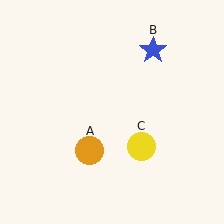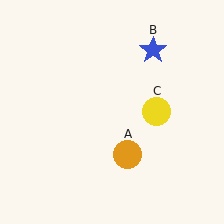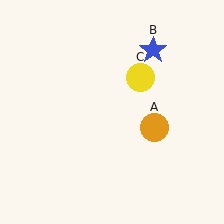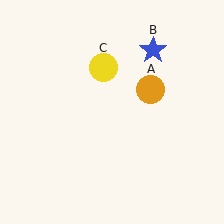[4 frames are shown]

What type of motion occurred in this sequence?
The orange circle (object A), yellow circle (object C) rotated counterclockwise around the center of the scene.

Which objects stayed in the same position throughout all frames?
Blue star (object B) remained stationary.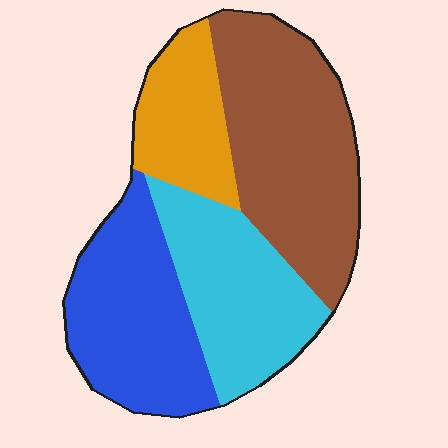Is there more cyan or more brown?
Brown.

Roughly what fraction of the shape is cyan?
Cyan takes up about one quarter (1/4) of the shape.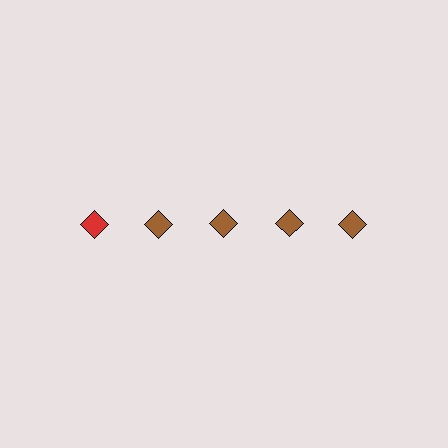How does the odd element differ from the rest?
It has a different color: red instead of brown.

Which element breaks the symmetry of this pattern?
The red diamond in the top row, leftmost column breaks the symmetry. All other shapes are brown diamonds.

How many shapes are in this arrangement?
There are 5 shapes arranged in a grid pattern.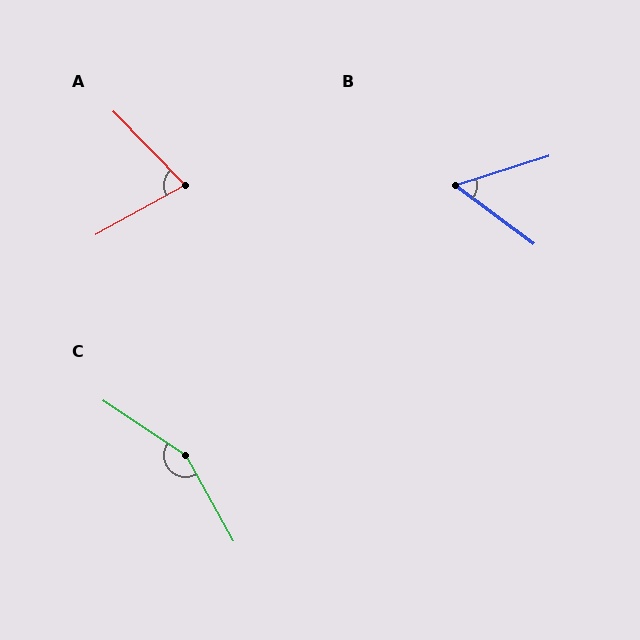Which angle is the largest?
C, at approximately 153 degrees.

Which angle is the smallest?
B, at approximately 55 degrees.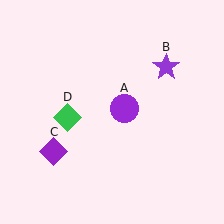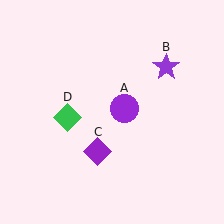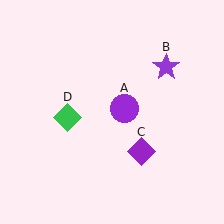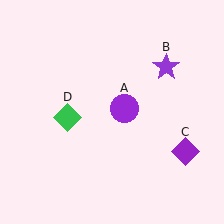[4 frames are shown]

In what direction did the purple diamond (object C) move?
The purple diamond (object C) moved right.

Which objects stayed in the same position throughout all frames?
Purple circle (object A) and purple star (object B) and green diamond (object D) remained stationary.